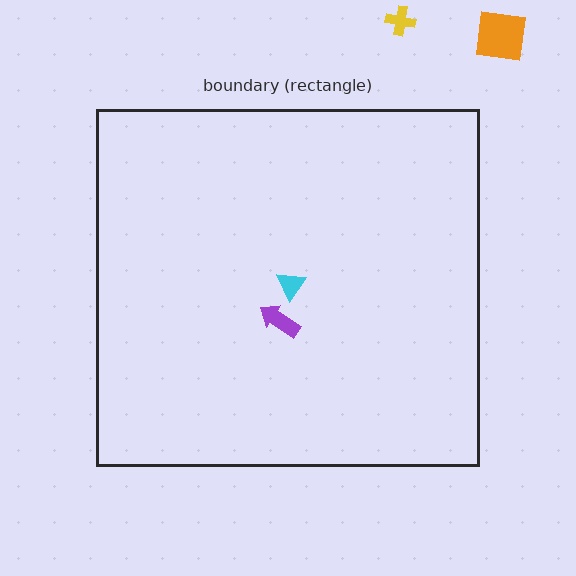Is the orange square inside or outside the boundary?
Outside.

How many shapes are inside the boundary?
2 inside, 2 outside.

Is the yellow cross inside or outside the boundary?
Outside.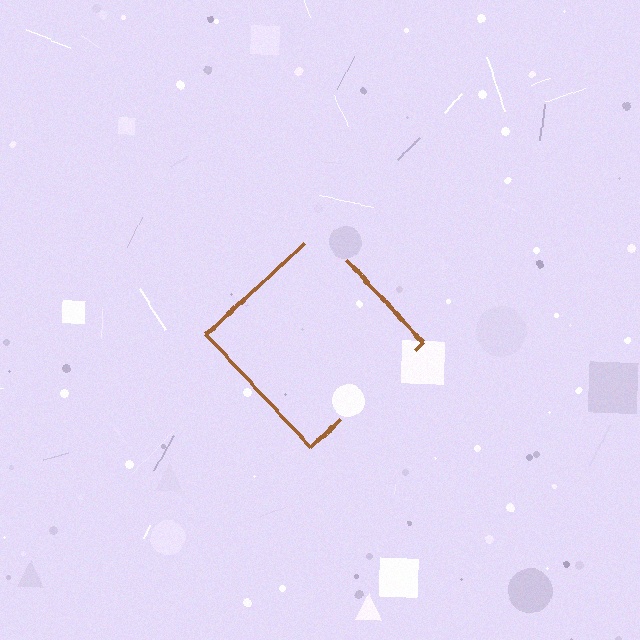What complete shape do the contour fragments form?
The contour fragments form a diamond.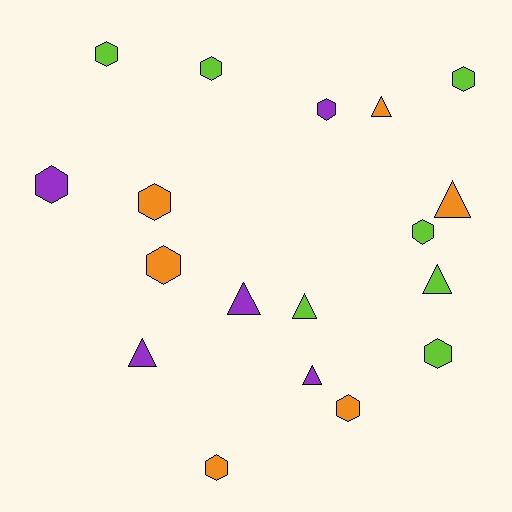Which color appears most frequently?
Lime, with 7 objects.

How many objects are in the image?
There are 18 objects.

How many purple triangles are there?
There are 3 purple triangles.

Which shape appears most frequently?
Hexagon, with 11 objects.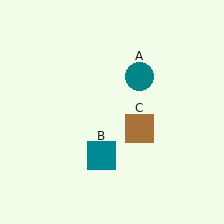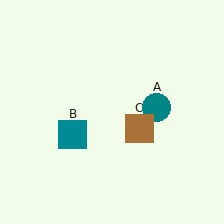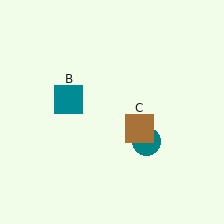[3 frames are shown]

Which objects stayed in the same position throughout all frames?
Brown square (object C) remained stationary.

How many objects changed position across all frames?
2 objects changed position: teal circle (object A), teal square (object B).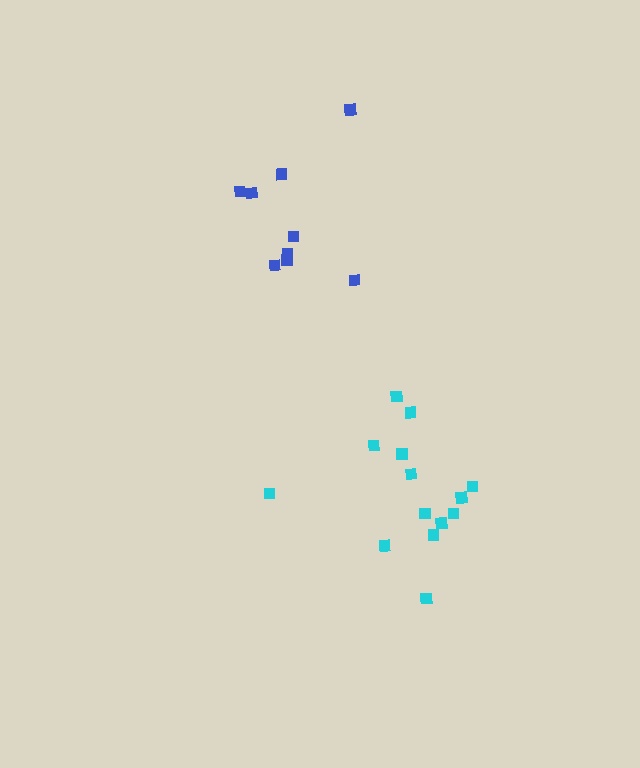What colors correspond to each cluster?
The clusters are colored: blue, cyan.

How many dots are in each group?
Group 1: 9 dots, Group 2: 14 dots (23 total).